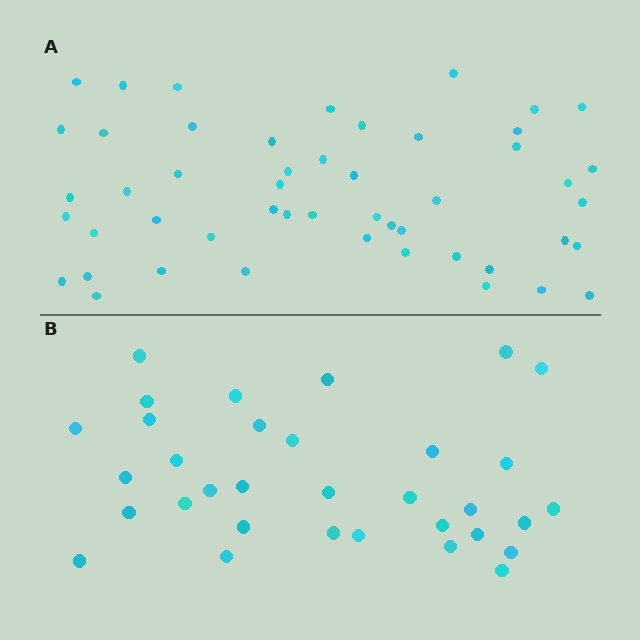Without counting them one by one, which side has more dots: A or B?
Region A (the top region) has more dots.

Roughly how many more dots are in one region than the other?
Region A has approximately 15 more dots than region B.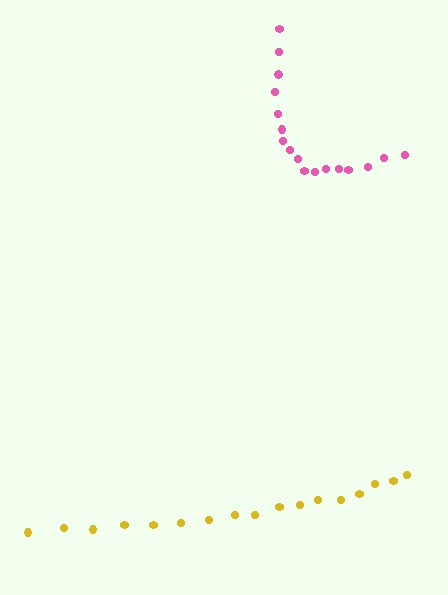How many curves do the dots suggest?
There are 2 distinct paths.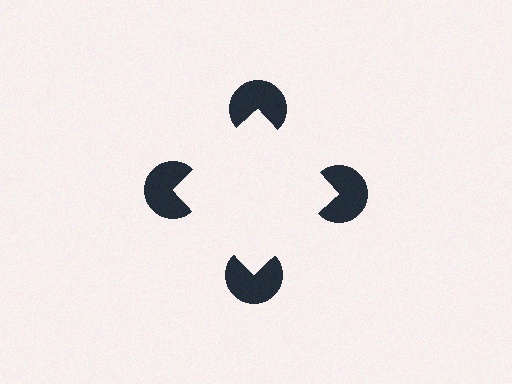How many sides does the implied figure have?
4 sides.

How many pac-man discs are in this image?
There are 4 — one at each vertex of the illusory square.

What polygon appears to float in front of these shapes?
An illusory square — its edges are inferred from the aligned wedge cuts in the pac-man discs, not physically drawn.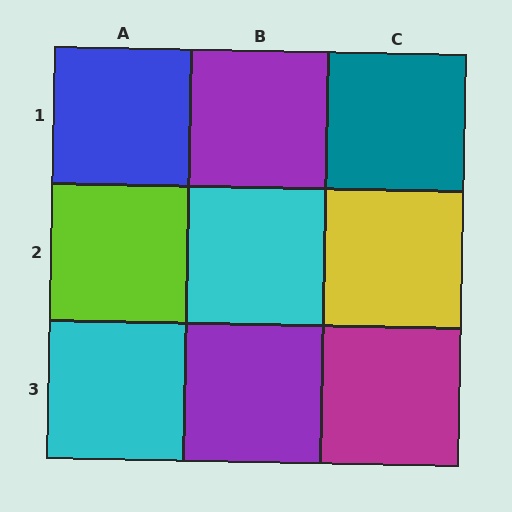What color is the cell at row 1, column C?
Teal.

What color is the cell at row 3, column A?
Cyan.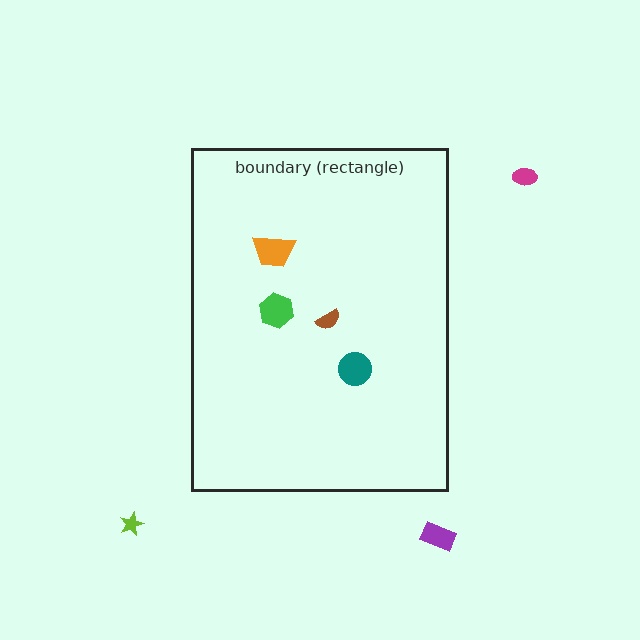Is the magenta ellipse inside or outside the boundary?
Outside.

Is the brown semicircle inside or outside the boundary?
Inside.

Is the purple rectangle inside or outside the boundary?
Outside.